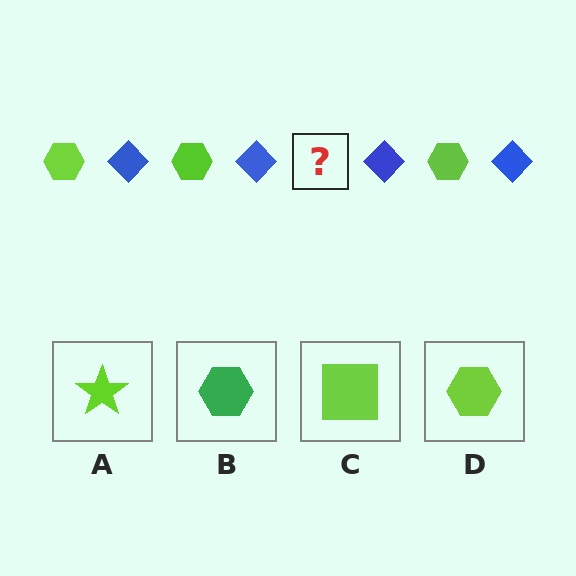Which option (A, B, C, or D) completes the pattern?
D.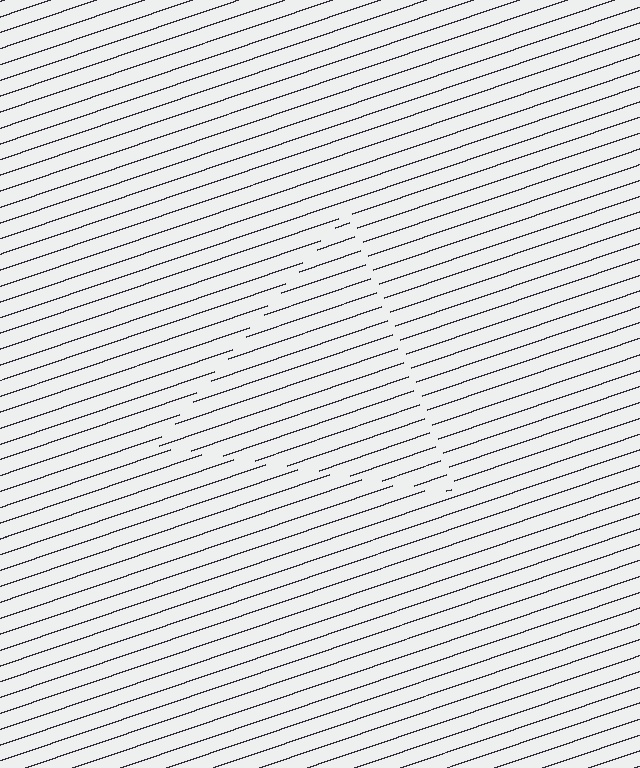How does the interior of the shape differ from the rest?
The interior of the shape contains the same grating, shifted by half a period — the contour is defined by the phase discontinuity where line-ends from the inner and outer gratings abut.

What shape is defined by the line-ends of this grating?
An illusory triangle. The interior of the shape contains the same grating, shifted by half a period — the contour is defined by the phase discontinuity where line-ends from the inner and outer gratings abut.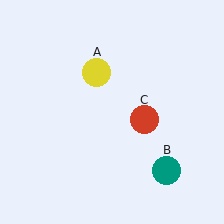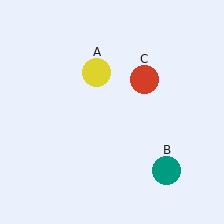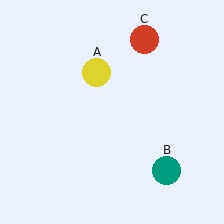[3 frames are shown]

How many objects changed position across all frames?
1 object changed position: red circle (object C).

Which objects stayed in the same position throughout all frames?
Yellow circle (object A) and teal circle (object B) remained stationary.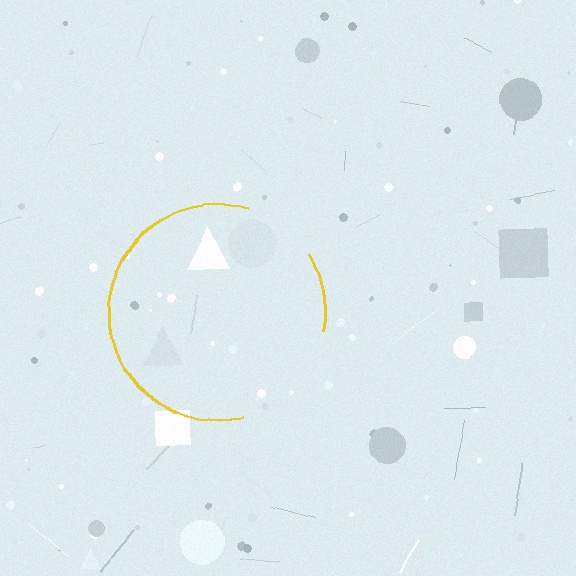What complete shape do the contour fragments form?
The contour fragments form a circle.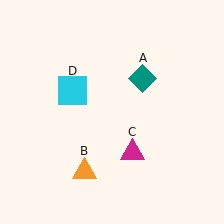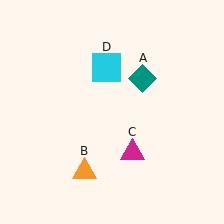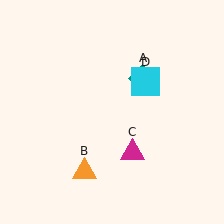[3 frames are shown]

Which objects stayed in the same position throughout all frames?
Teal diamond (object A) and orange triangle (object B) and magenta triangle (object C) remained stationary.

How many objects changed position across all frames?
1 object changed position: cyan square (object D).